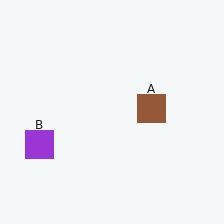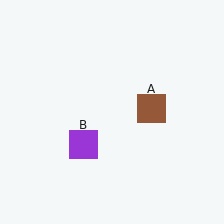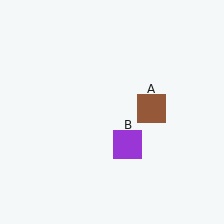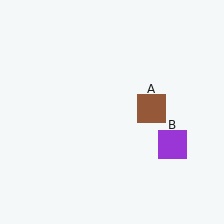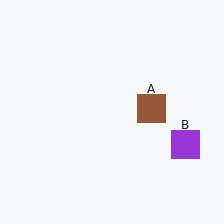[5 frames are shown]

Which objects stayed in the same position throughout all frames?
Brown square (object A) remained stationary.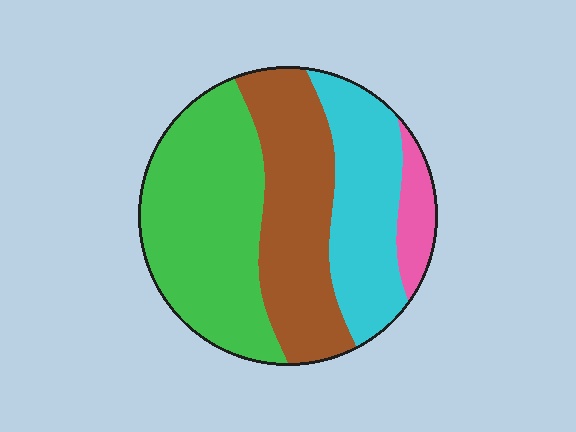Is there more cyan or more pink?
Cyan.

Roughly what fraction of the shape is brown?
Brown takes up about one third (1/3) of the shape.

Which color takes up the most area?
Green, at roughly 40%.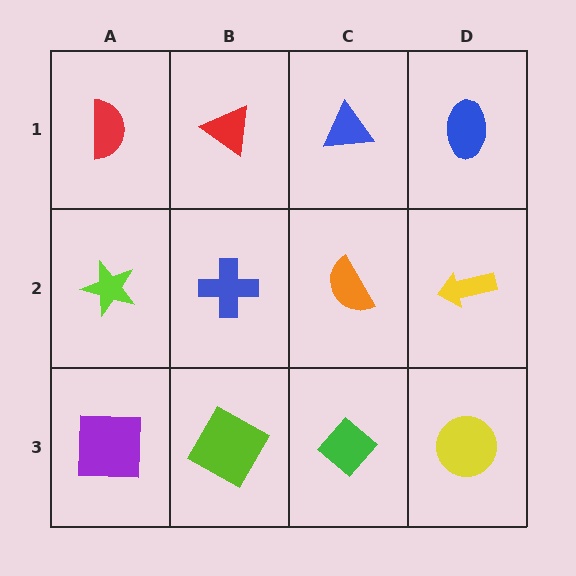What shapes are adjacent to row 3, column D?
A yellow arrow (row 2, column D), a green diamond (row 3, column C).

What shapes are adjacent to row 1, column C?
An orange semicircle (row 2, column C), a red triangle (row 1, column B), a blue ellipse (row 1, column D).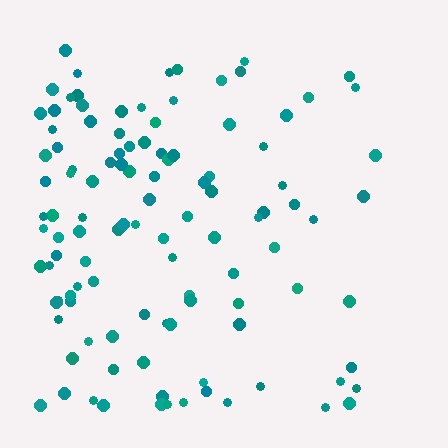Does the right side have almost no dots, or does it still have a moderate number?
Still a moderate number, just noticeably fewer than the left.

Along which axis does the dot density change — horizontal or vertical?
Horizontal.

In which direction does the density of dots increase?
From right to left, with the left side densest.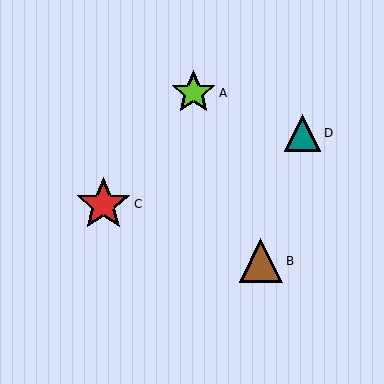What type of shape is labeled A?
Shape A is a lime star.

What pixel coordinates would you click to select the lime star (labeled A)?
Click at (193, 93) to select the lime star A.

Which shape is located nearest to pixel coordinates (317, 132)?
The teal triangle (labeled D) at (303, 133) is nearest to that location.